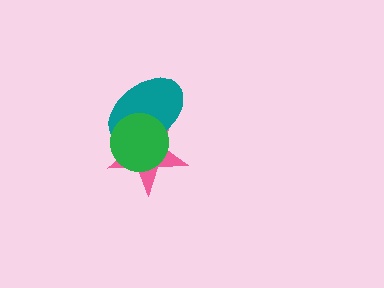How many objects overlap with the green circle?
2 objects overlap with the green circle.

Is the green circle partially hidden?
No, no other shape covers it.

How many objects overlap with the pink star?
2 objects overlap with the pink star.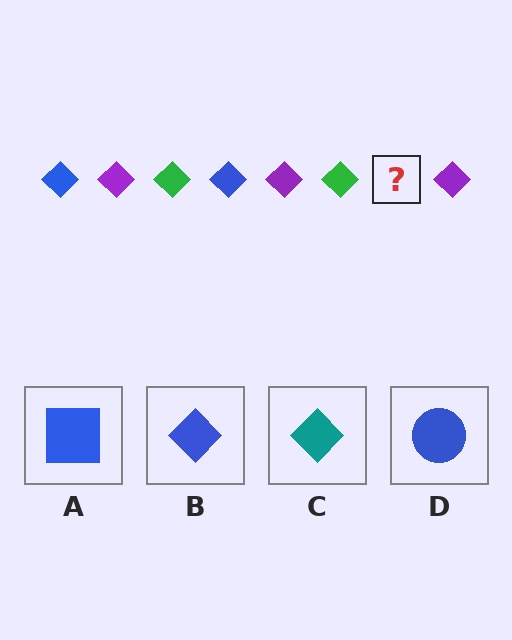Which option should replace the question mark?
Option B.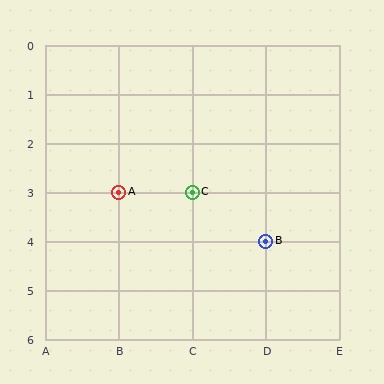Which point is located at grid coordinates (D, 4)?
Point B is at (D, 4).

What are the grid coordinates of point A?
Point A is at grid coordinates (B, 3).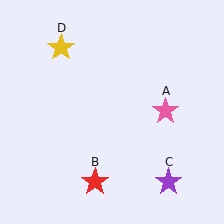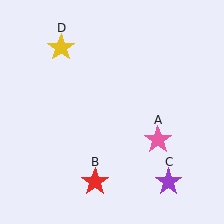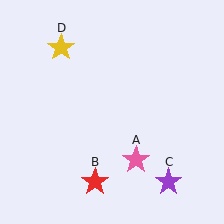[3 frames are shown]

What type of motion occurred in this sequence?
The pink star (object A) rotated clockwise around the center of the scene.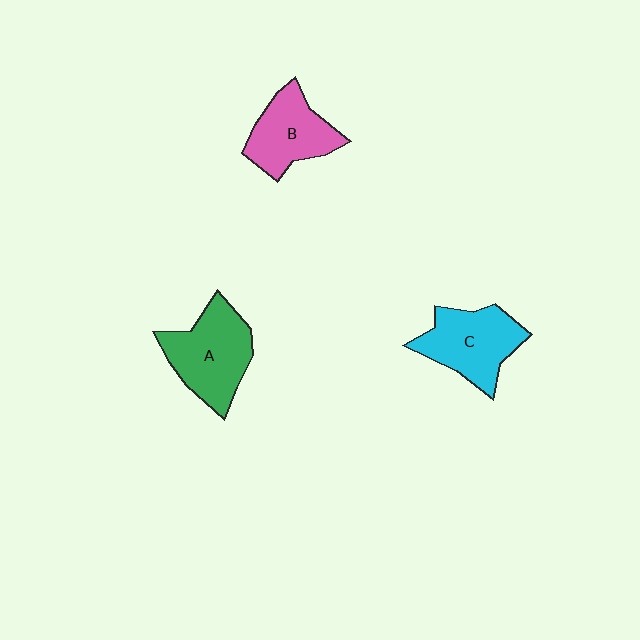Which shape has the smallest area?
Shape B (pink).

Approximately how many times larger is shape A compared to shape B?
Approximately 1.2 times.